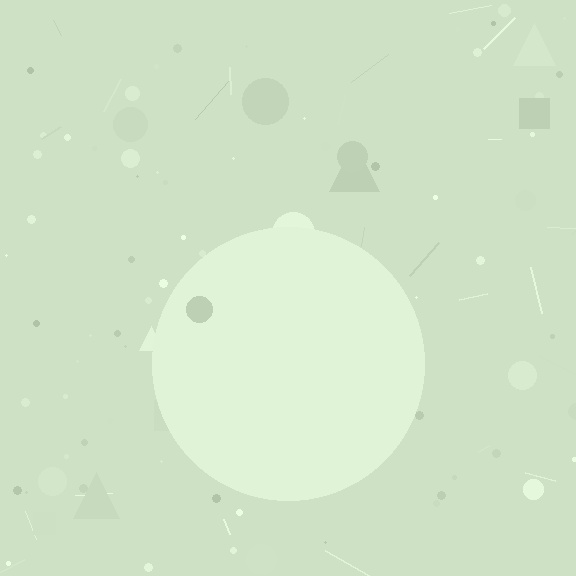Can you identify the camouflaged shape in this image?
The camouflaged shape is a circle.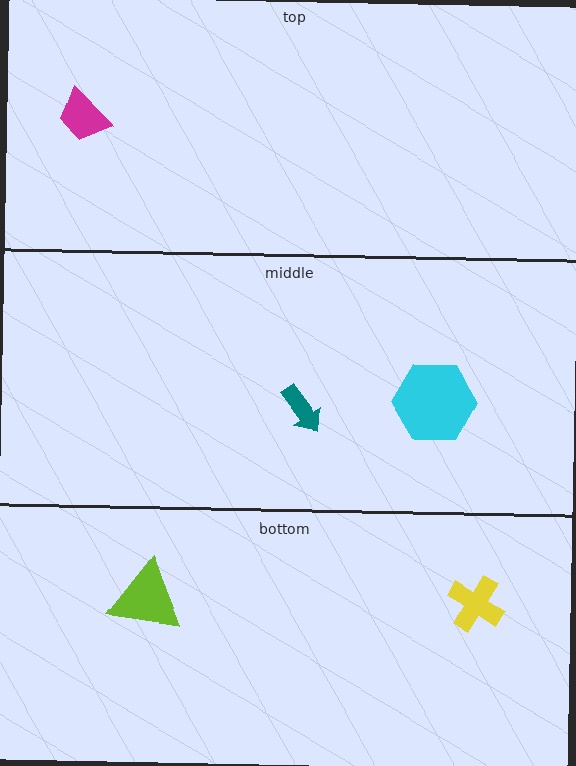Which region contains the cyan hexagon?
The middle region.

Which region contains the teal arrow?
The middle region.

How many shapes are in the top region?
1.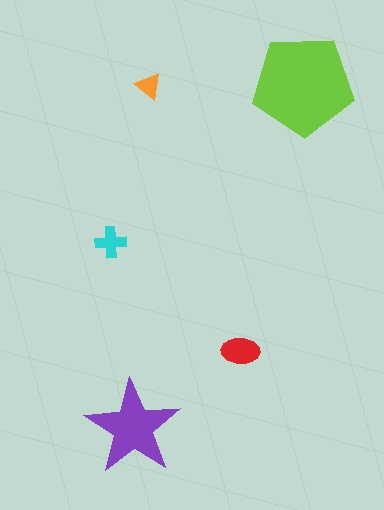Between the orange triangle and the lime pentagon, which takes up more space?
The lime pentagon.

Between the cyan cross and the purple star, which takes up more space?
The purple star.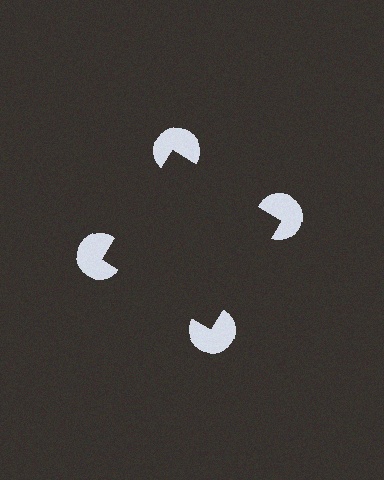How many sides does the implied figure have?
4 sides.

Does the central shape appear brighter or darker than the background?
It typically appears slightly darker than the background, even though no actual brightness change is drawn.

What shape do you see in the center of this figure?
An illusory square — its edges are inferred from the aligned wedge cuts in the pac-man discs, not physically drawn.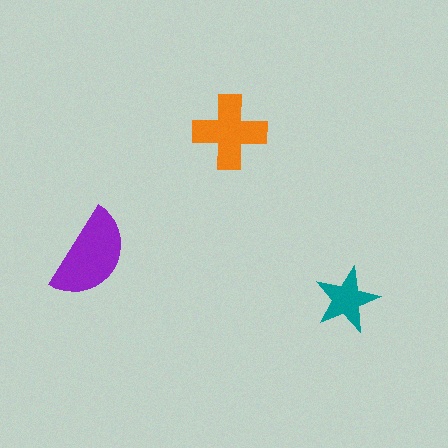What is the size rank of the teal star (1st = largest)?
3rd.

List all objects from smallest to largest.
The teal star, the orange cross, the purple semicircle.